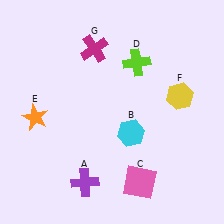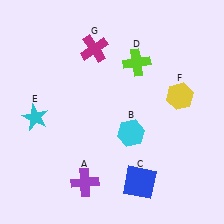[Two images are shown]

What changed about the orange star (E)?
In Image 1, E is orange. In Image 2, it changed to cyan.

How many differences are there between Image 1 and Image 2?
There are 2 differences between the two images.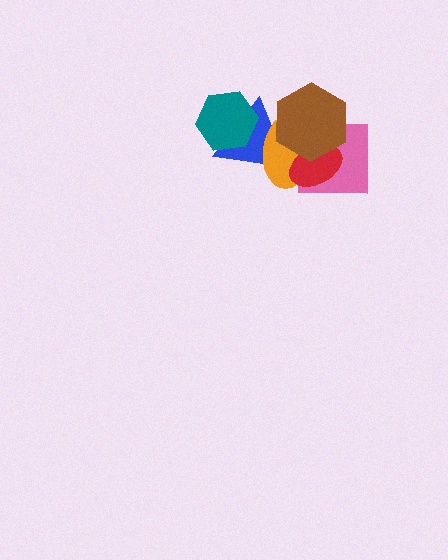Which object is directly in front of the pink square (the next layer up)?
The red ellipse is directly in front of the pink square.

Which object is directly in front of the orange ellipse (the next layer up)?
The pink square is directly in front of the orange ellipse.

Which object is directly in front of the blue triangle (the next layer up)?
The orange ellipse is directly in front of the blue triangle.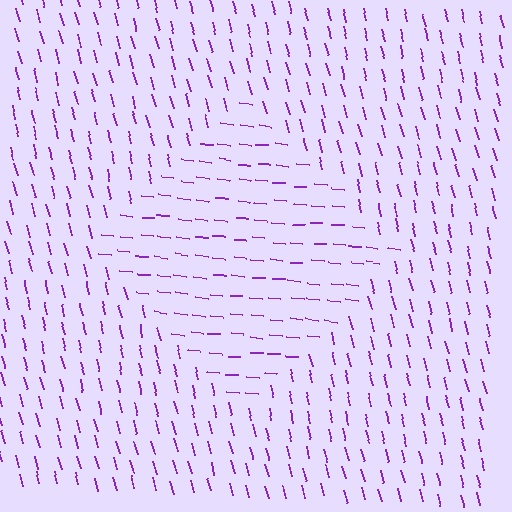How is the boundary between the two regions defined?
The boundary is defined purely by a change in line orientation (approximately 71 degrees difference). All lines are the same color and thickness.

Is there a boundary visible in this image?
Yes, there is a texture boundary formed by a change in line orientation.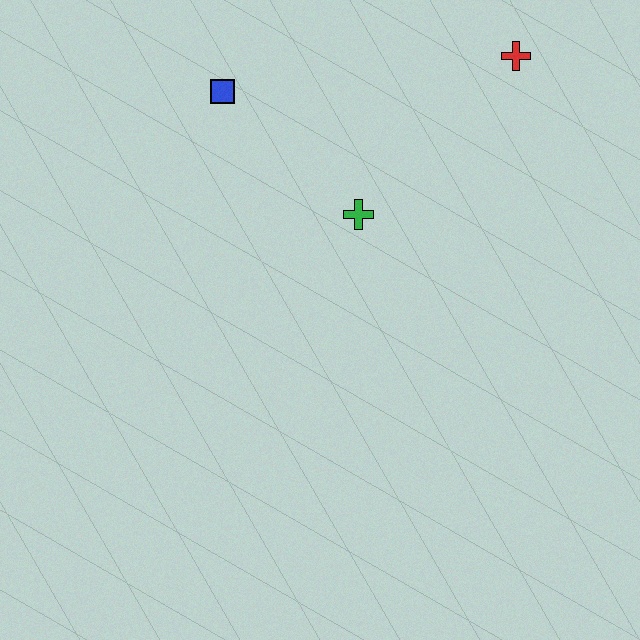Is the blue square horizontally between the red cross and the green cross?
No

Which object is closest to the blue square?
The green cross is closest to the blue square.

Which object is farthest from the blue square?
The red cross is farthest from the blue square.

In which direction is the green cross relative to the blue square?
The green cross is to the right of the blue square.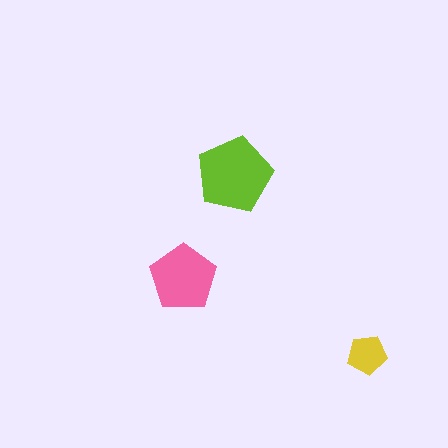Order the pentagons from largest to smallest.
the lime one, the pink one, the yellow one.